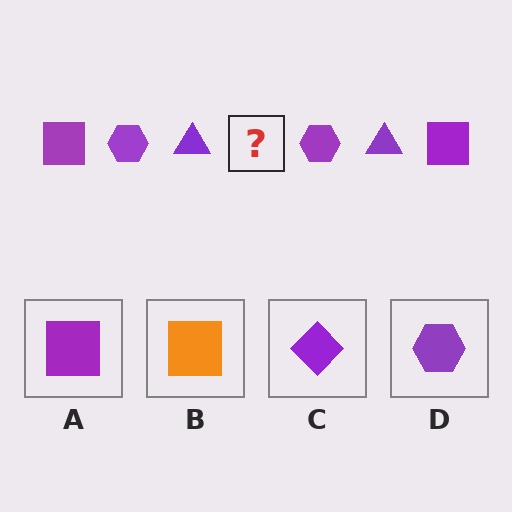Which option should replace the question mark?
Option A.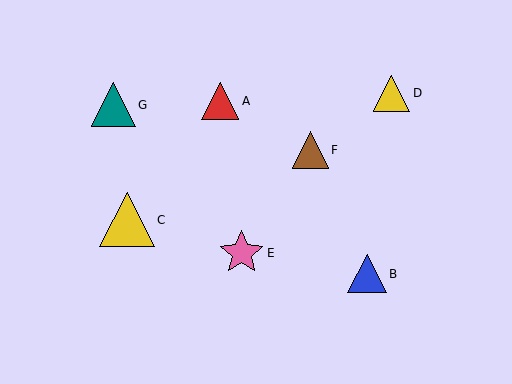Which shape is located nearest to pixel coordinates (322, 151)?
The brown triangle (labeled F) at (310, 150) is nearest to that location.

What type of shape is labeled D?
Shape D is a yellow triangle.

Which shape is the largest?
The yellow triangle (labeled C) is the largest.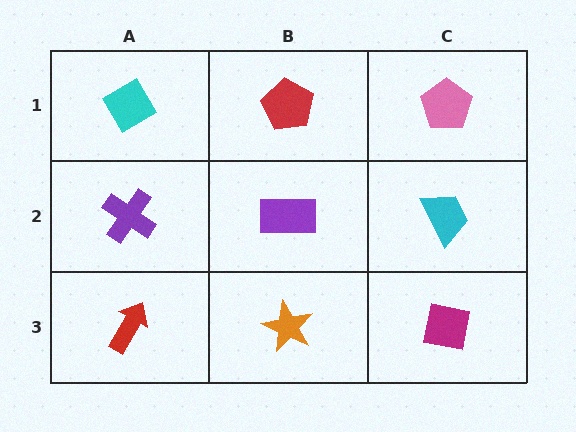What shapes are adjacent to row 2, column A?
A cyan diamond (row 1, column A), a red arrow (row 3, column A), a purple rectangle (row 2, column B).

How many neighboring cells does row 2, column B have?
4.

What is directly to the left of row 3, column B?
A red arrow.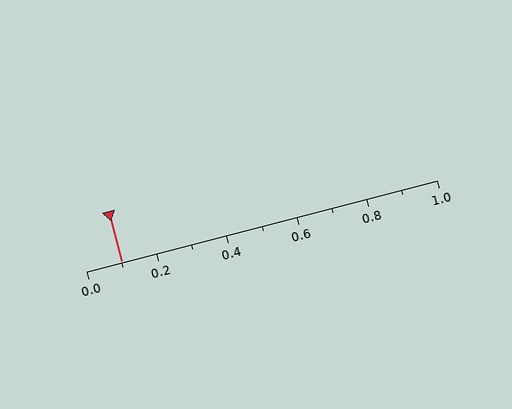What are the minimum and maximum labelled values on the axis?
The axis runs from 0.0 to 1.0.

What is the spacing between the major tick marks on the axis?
The major ticks are spaced 0.2 apart.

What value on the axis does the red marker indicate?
The marker indicates approximately 0.1.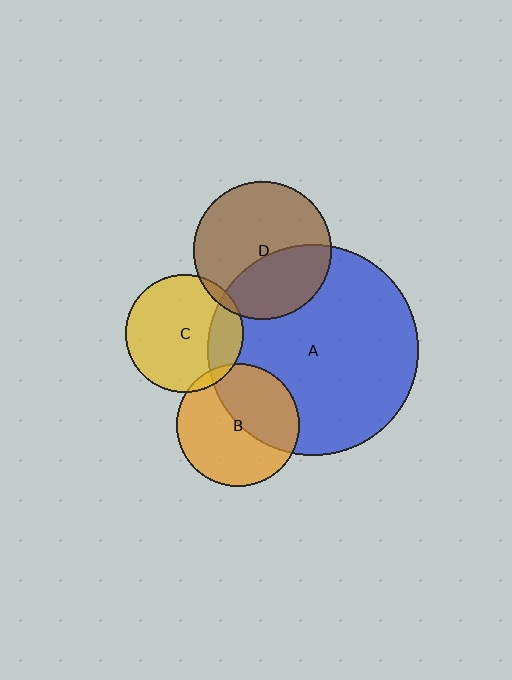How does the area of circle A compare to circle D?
Approximately 2.3 times.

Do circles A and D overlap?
Yes.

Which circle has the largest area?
Circle A (blue).